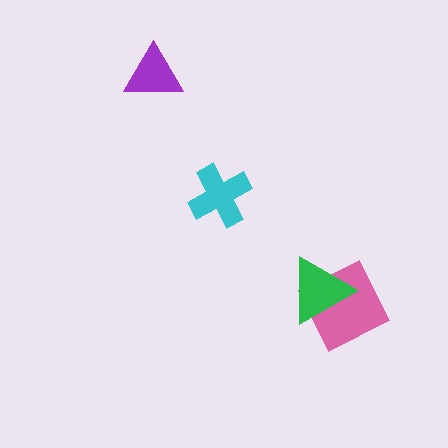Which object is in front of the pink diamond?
The green triangle is in front of the pink diamond.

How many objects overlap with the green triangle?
1 object overlaps with the green triangle.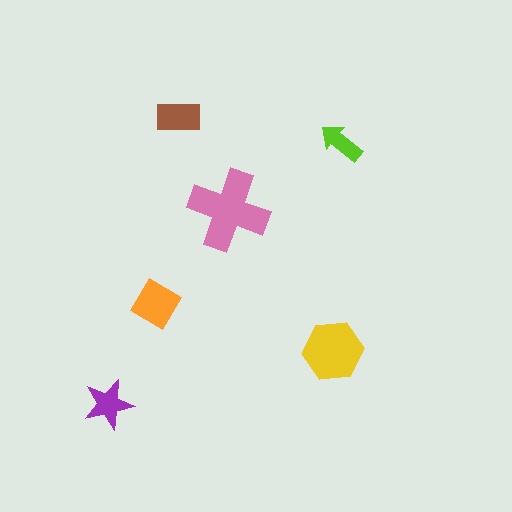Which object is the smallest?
The lime arrow.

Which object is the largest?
The pink cross.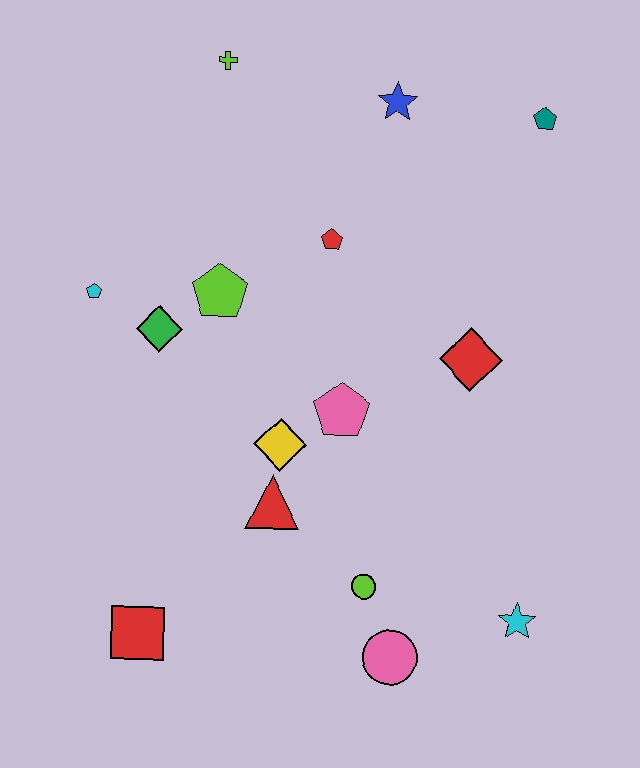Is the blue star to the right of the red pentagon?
Yes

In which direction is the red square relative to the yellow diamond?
The red square is below the yellow diamond.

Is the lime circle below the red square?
No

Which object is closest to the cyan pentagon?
The green diamond is closest to the cyan pentagon.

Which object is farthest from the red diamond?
The red square is farthest from the red diamond.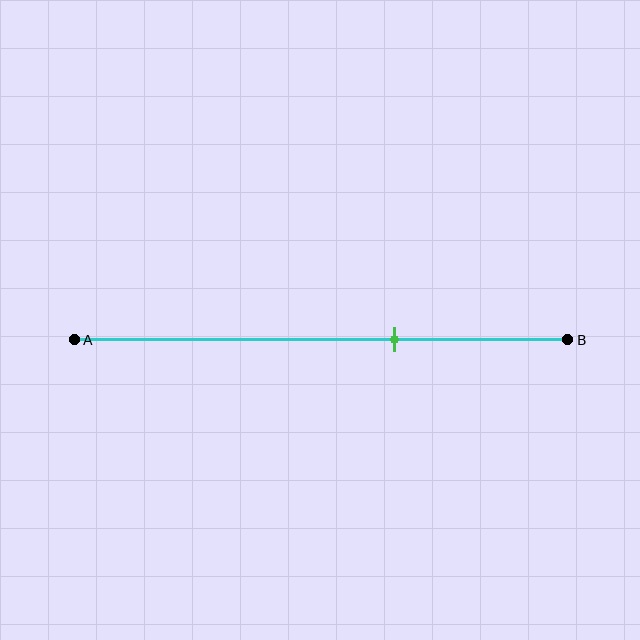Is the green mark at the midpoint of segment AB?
No, the mark is at about 65% from A, not at the 50% midpoint.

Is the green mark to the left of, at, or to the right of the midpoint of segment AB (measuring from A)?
The green mark is to the right of the midpoint of segment AB.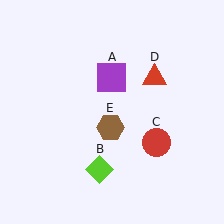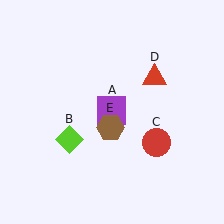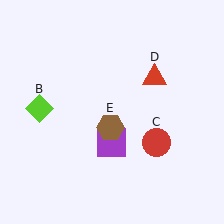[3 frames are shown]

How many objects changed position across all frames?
2 objects changed position: purple square (object A), lime diamond (object B).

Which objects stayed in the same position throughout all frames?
Red circle (object C) and red triangle (object D) and brown hexagon (object E) remained stationary.